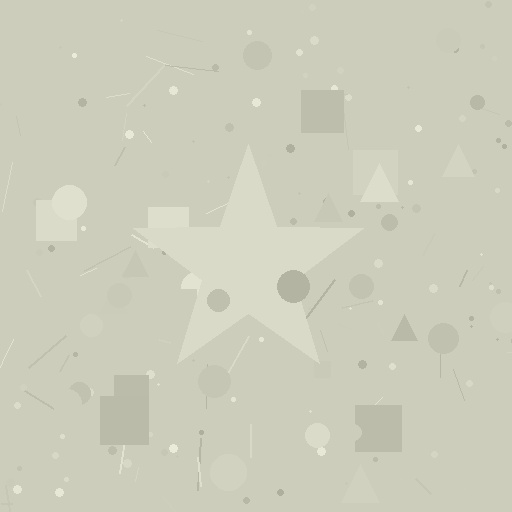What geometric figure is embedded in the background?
A star is embedded in the background.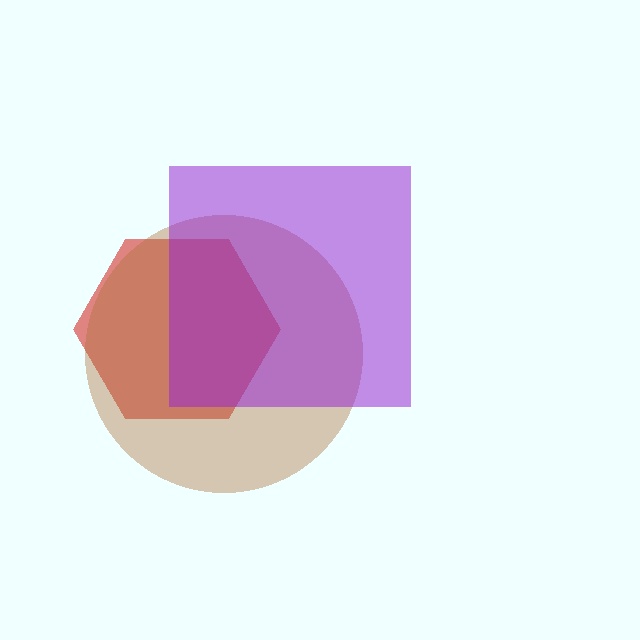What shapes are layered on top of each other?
The layered shapes are: a red hexagon, a brown circle, a purple square.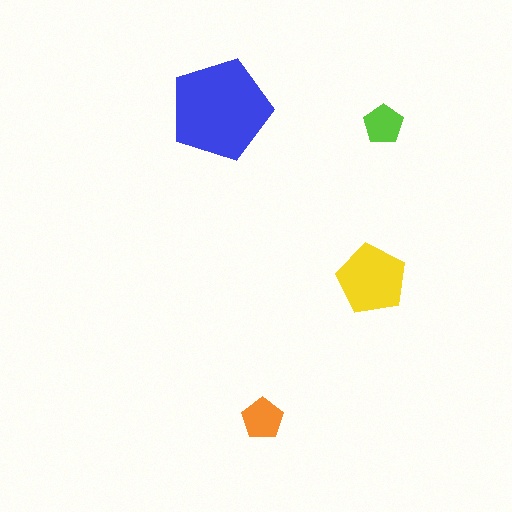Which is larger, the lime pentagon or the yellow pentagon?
The yellow one.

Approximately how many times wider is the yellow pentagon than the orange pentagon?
About 1.5 times wider.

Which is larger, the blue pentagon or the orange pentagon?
The blue one.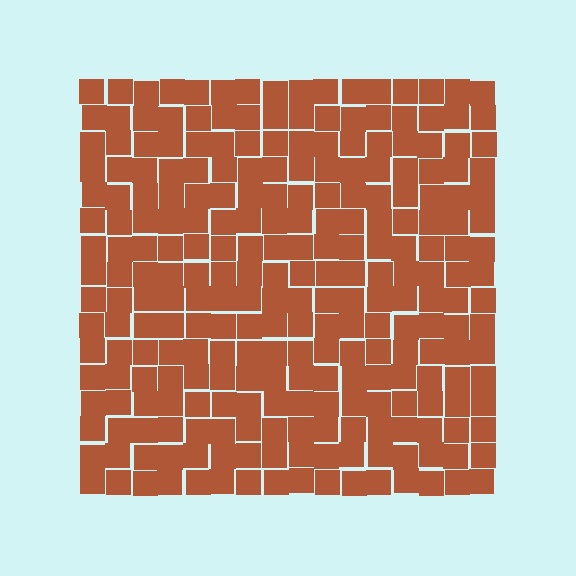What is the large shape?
The large shape is a square.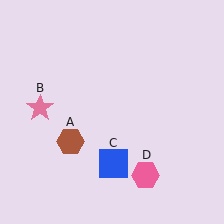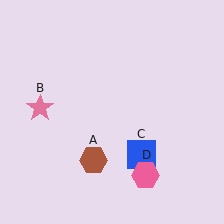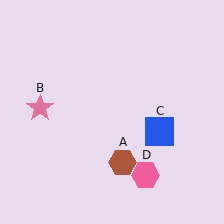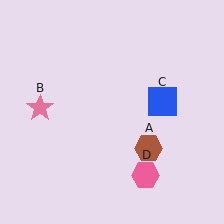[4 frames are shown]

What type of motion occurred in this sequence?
The brown hexagon (object A), blue square (object C) rotated counterclockwise around the center of the scene.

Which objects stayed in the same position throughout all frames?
Pink star (object B) and pink hexagon (object D) remained stationary.